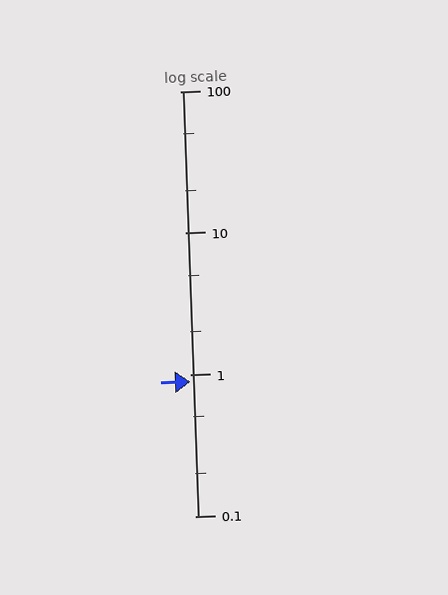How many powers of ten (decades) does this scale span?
The scale spans 3 decades, from 0.1 to 100.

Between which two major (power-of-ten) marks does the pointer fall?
The pointer is between 0.1 and 1.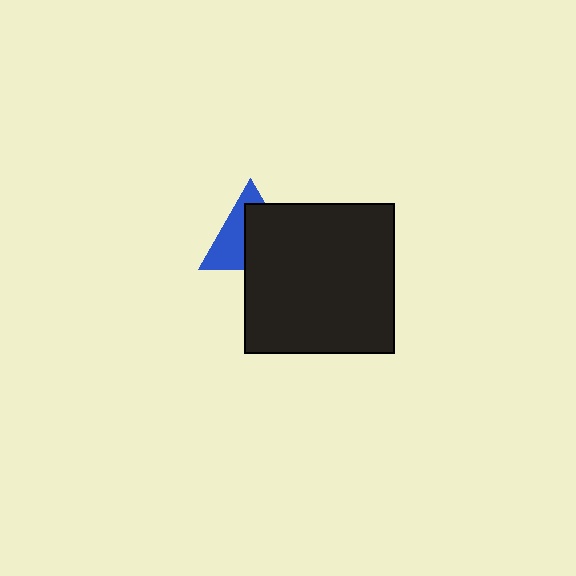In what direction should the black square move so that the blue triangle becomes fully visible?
The black square should move toward the lower-right. That is the shortest direction to clear the overlap and leave the blue triangle fully visible.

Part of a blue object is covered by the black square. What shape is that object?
It is a triangle.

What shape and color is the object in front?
The object in front is a black square.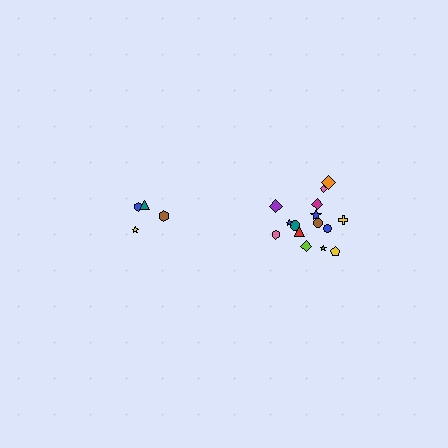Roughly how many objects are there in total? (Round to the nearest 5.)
Roughly 20 objects in total.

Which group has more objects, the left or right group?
The right group.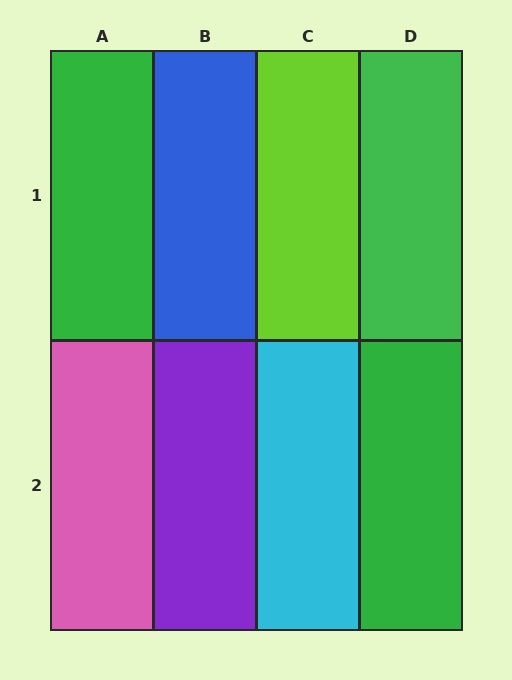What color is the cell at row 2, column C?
Cyan.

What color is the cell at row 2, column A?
Pink.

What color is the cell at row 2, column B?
Purple.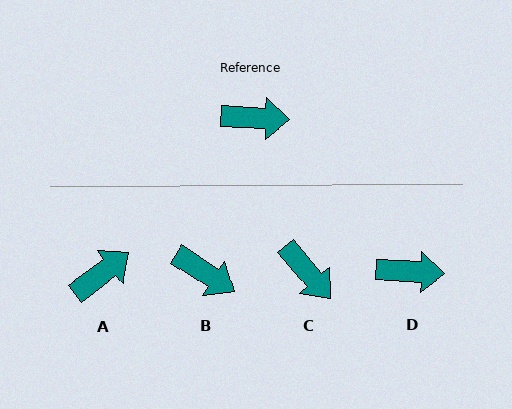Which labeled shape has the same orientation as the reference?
D.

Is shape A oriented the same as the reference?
No, it is off by about 40 degrees.